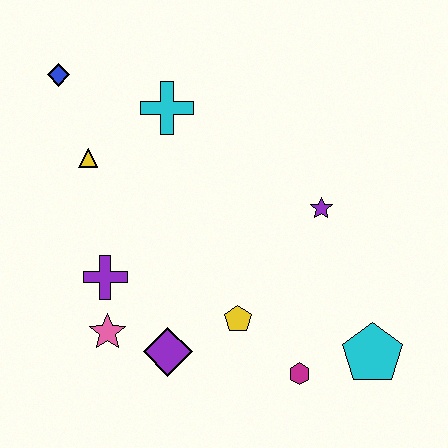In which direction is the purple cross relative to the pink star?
The purple cross is above the pink star.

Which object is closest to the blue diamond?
The yellow triangle is closest to the blue diamond.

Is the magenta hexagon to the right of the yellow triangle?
Yes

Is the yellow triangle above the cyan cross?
No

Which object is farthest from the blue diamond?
The cyan pentagon is farthest from the blue diamond.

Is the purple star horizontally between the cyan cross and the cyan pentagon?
Yes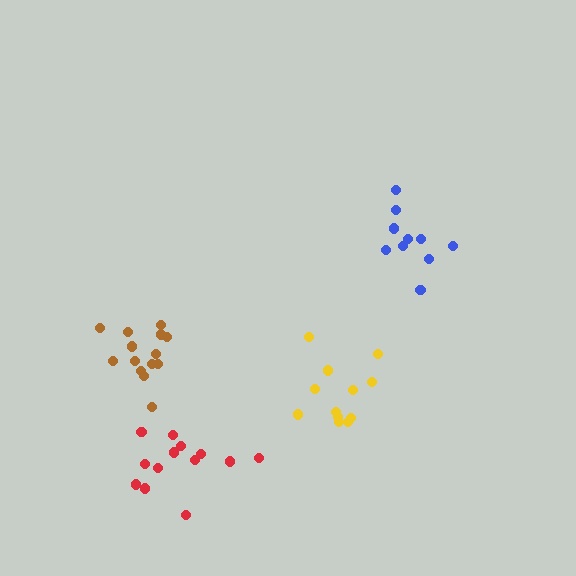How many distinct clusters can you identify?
There are 4 distinct clusters.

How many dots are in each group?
Group 1: 12 dots, Group 2: 14 dots, Group 3: 13 dots, Group 4: 10 dots (49 total).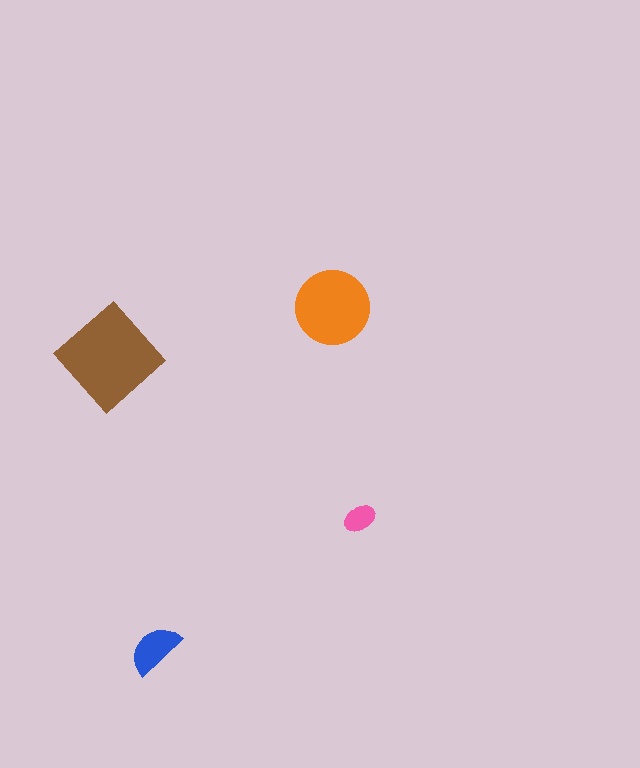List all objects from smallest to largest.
The pink ellipse, the blue semicircle, the orange circle, the brown diamond.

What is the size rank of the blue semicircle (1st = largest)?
3rd.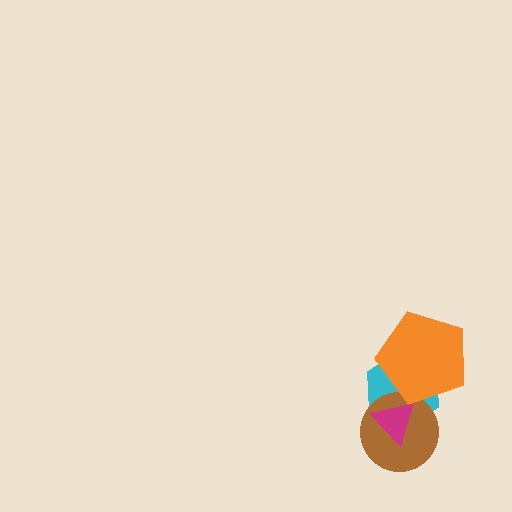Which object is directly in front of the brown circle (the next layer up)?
The orange pentagon is directly in front of the brown circle.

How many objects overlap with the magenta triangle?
2 objects overlap with the magenta triangle.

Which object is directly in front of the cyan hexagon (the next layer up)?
The brown circle is directly in front of the cyan hexagon.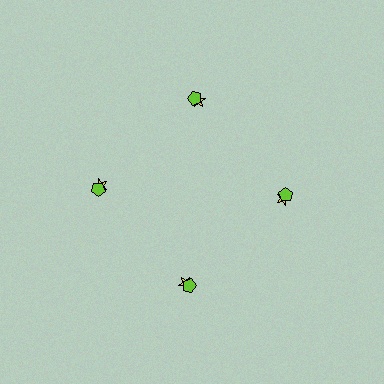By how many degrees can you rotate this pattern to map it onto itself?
The pattern maps onto itself every 90 degrees of rotation.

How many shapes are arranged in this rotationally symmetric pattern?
There are 8 shapes, arranged in 4 groups of 2.